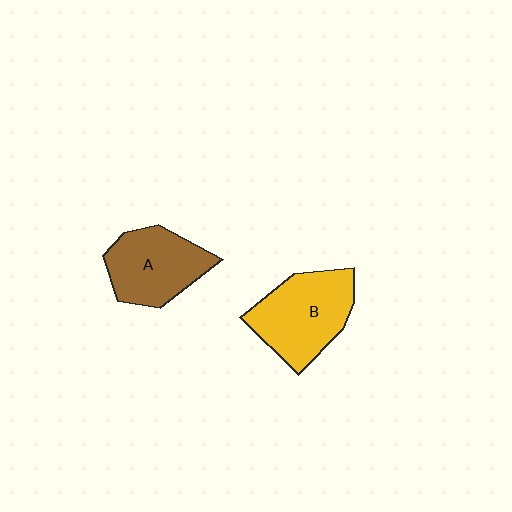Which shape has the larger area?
Shape B (yellow).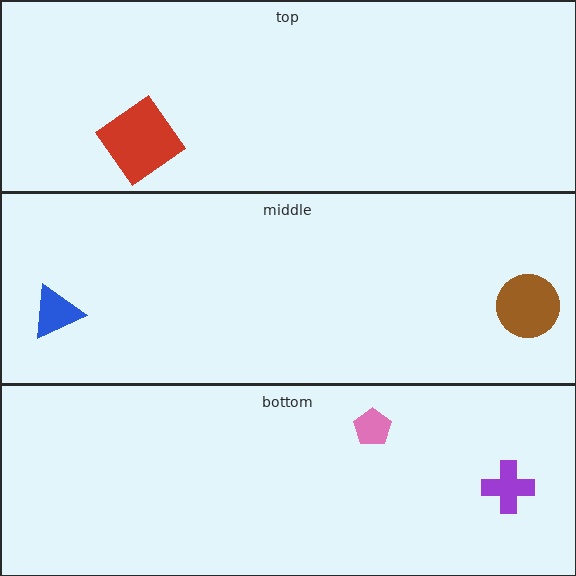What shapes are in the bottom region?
The pink pentagon, the purple cross.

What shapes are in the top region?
The red diamond.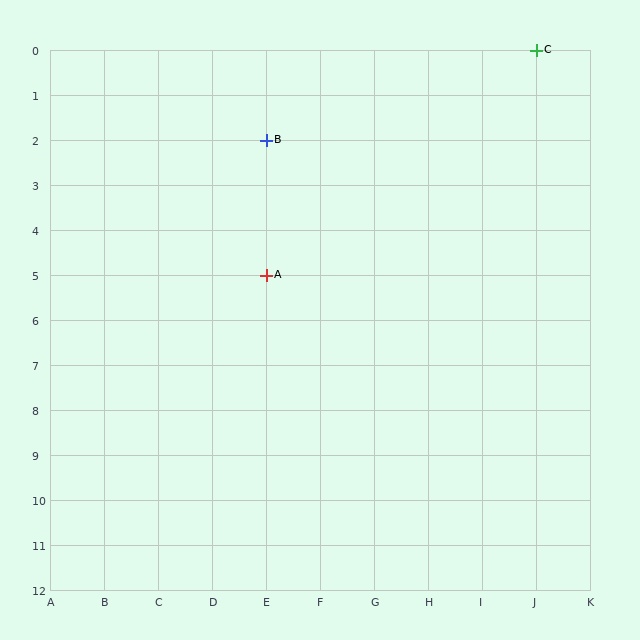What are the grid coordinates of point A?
Point A is at grid coordinates (E, 5).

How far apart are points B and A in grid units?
Points B and A are 3 rows apart.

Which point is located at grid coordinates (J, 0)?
Point C is at (J, 0).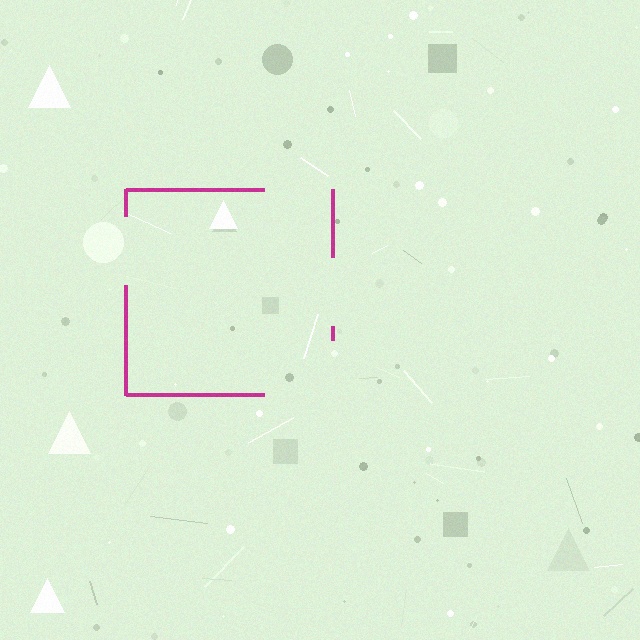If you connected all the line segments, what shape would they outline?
They would outline a square.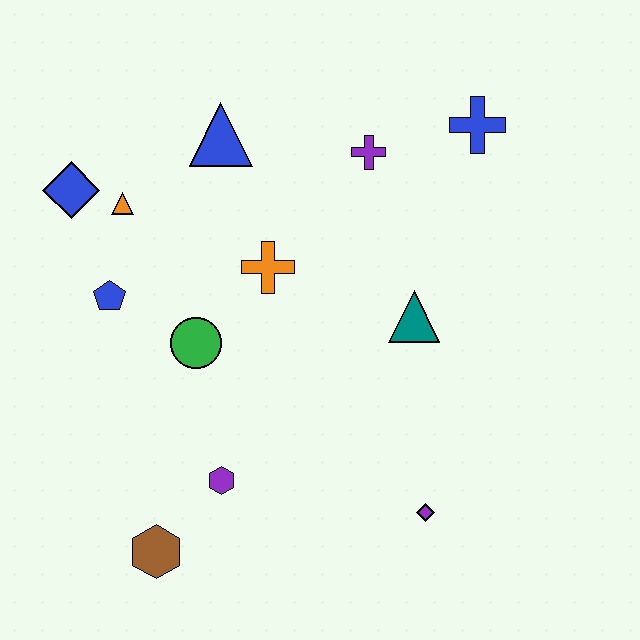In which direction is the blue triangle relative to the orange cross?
The blue triangle is above the orange cross.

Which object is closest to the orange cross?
The green circle is closest to the orange cross.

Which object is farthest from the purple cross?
The brown hexagon is farthest from the purple cross.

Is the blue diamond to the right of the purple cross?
No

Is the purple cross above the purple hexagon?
Yes